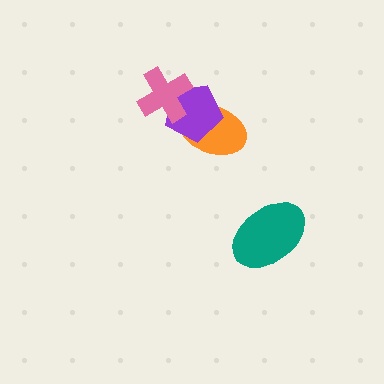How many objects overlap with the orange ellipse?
1 object overlaps with the orange ellipse.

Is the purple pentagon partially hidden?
Yes, it is partially covered by another shape.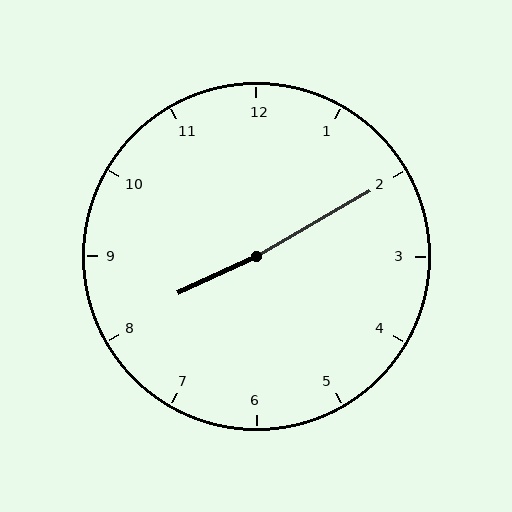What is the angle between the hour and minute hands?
Approximately 175 degrees.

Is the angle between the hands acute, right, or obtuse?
It is obtuse.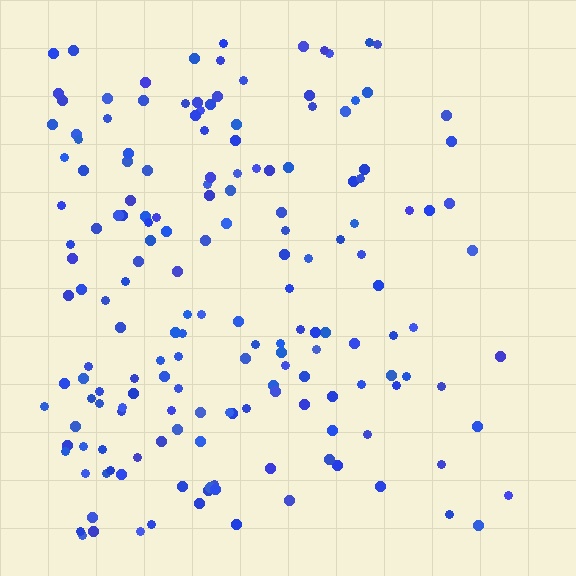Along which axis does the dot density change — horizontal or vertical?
Horizontal.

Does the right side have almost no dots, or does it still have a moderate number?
Still a moderate number, just noticeably fewer than the left.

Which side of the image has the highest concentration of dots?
The left.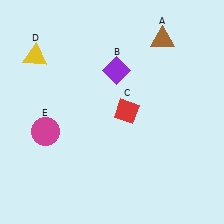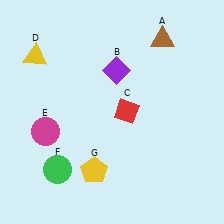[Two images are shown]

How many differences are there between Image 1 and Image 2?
There are 2 differences between the two images.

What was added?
A green circle (F), a yellow pentagon (G) were added in Image 2.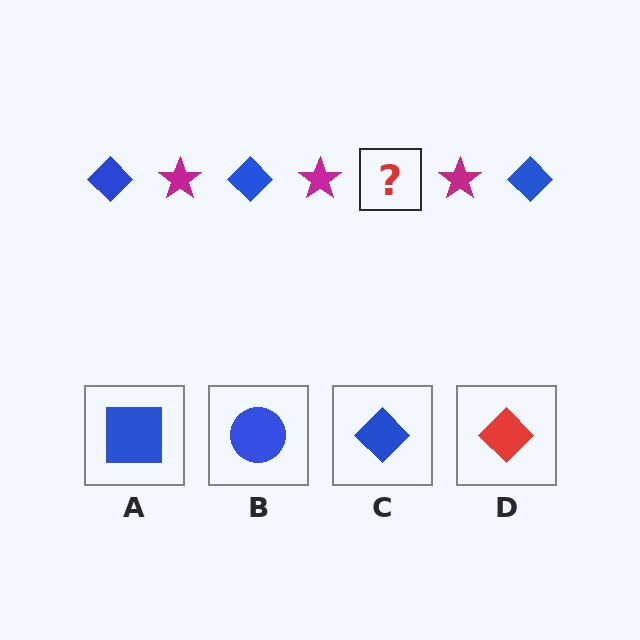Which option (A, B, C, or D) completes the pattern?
C.